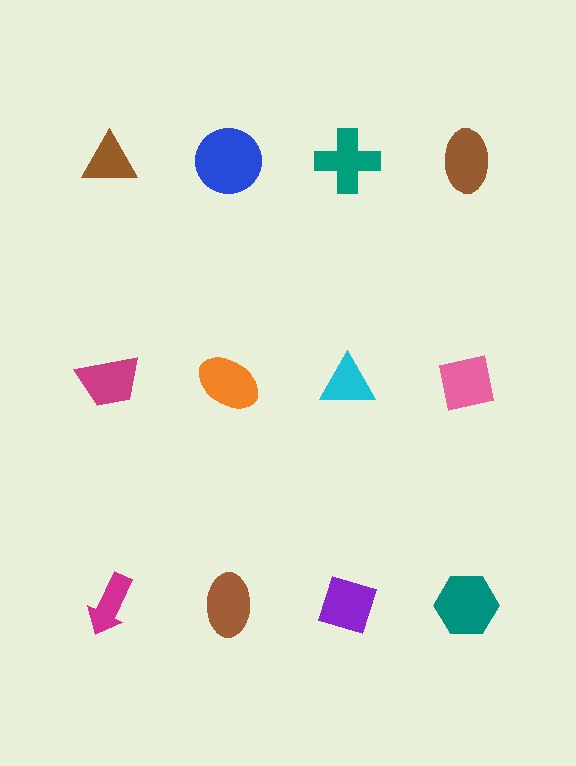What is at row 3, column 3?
A purple diamond.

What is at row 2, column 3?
A cyan triangle.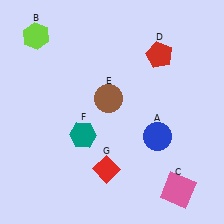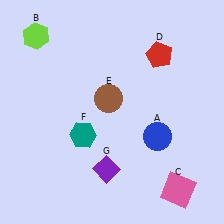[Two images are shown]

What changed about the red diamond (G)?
In Image 1, G is red. In Image 2, it changed to purple.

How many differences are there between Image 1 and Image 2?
There is 1 difference between the two images.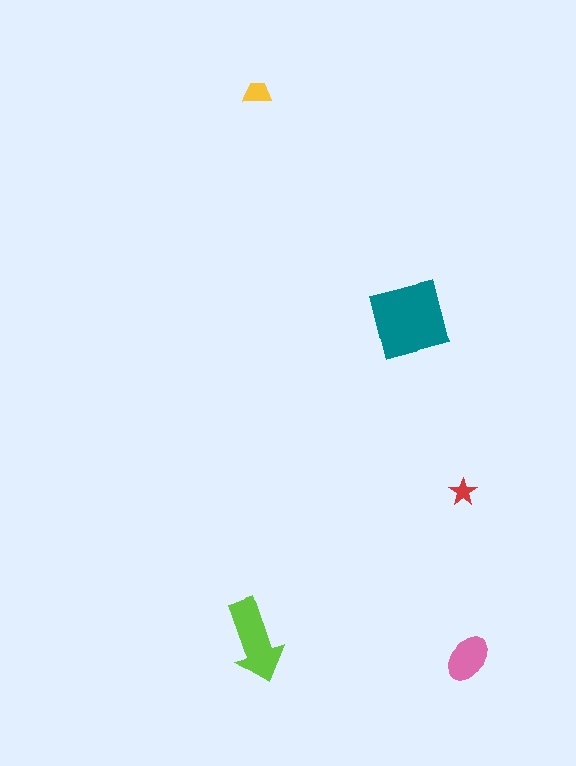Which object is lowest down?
The pink ellipse is bottommost.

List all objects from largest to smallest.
The teal square, the lime arrow, the pink ellipse, the yellow trapezoid, the red star.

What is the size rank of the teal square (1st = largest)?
1st.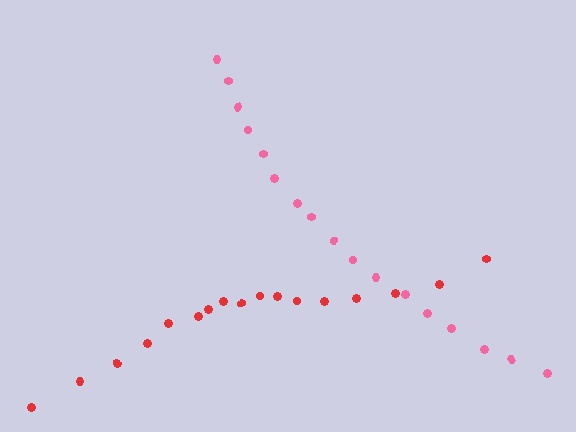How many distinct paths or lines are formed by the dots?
There are 2 distinct paths.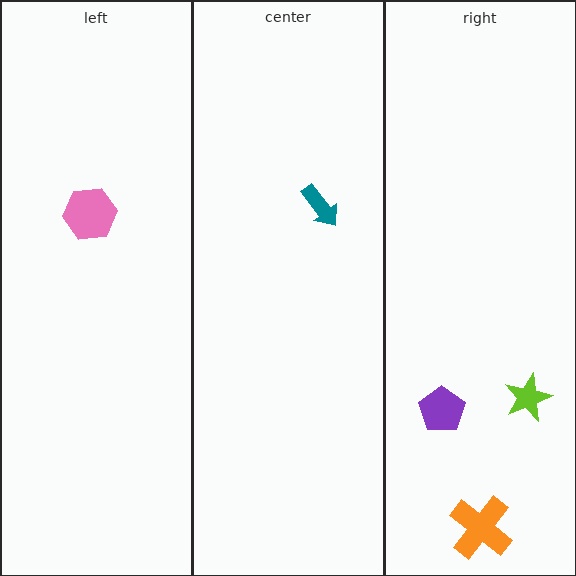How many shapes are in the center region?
1.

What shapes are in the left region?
The pink hexagon.